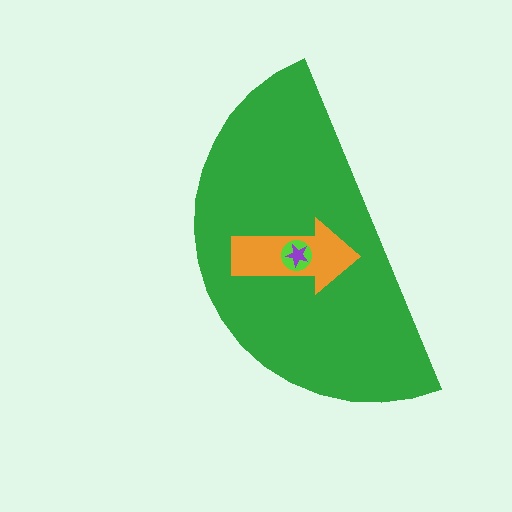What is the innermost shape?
The purple star.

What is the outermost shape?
The green semicircle.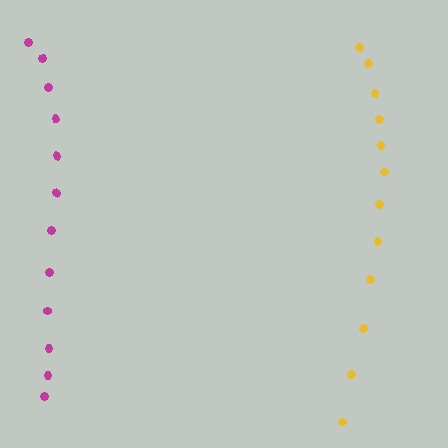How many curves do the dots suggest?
There are 2 distinct paths.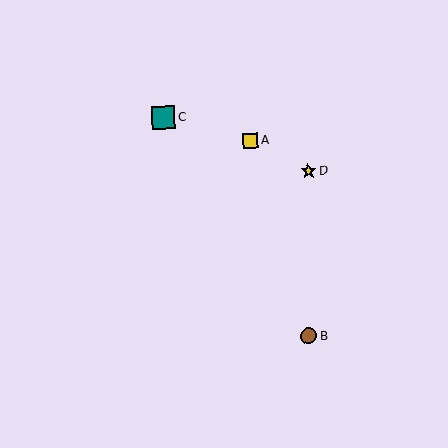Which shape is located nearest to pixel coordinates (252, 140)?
The yellow square (labeled A) at (250, 140) is nearest to that location.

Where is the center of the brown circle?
The center of the brown circle is at (308, 336).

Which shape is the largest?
The teal square (labeled C) is the largest.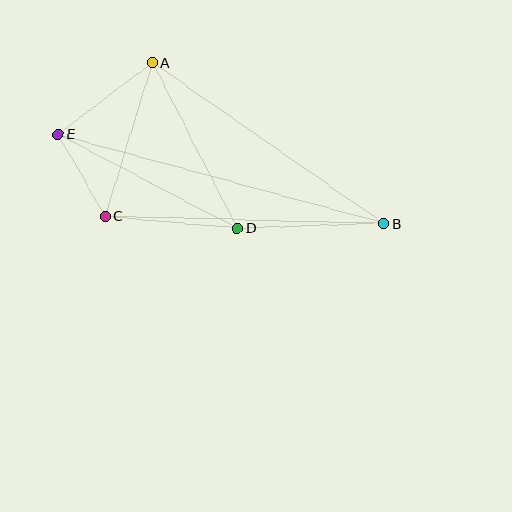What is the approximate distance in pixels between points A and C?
The distance between A and C is approximately 161 pixels.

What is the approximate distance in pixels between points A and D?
The distance between A and D is approximately 186 pixels.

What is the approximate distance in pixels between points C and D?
The distance between C and D is approximately 133 pixels.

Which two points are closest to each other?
Points C and E are closest to each other.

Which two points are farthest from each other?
Points B and E are farthest from each other.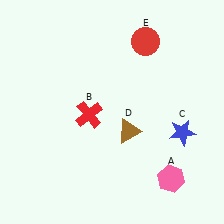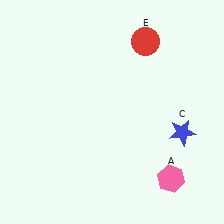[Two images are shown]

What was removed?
The brown triangle (D), the red cross (B) were removed in Image 2.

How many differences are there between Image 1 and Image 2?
There are 2 differences between the two images.